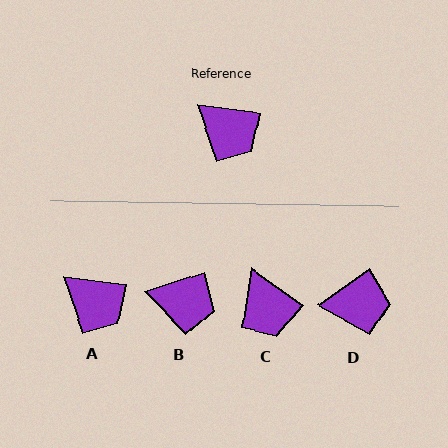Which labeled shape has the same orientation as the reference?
A.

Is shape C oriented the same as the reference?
No, it is off by about 28 degrees.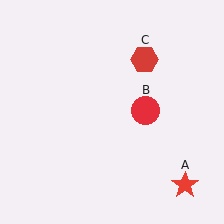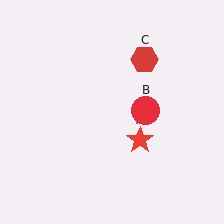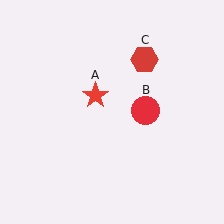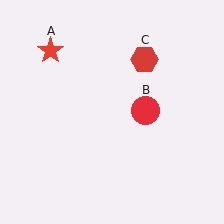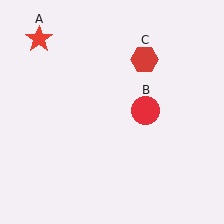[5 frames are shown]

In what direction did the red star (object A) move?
The red star (object A) moved up and to the left.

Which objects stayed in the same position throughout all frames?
Red circle (object B) and red hexagon (object C) remained stationary.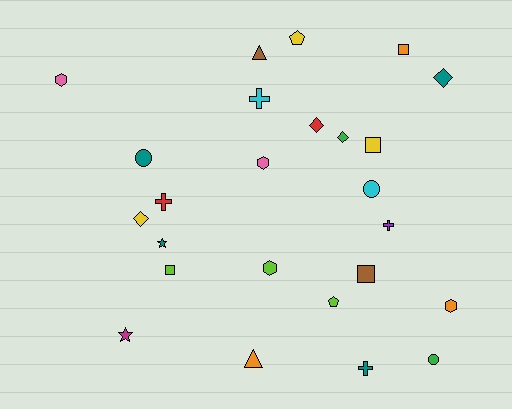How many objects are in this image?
There are 25 objects.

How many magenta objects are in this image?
There is 1 magenta object.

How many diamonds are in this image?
There are 4 diamonds.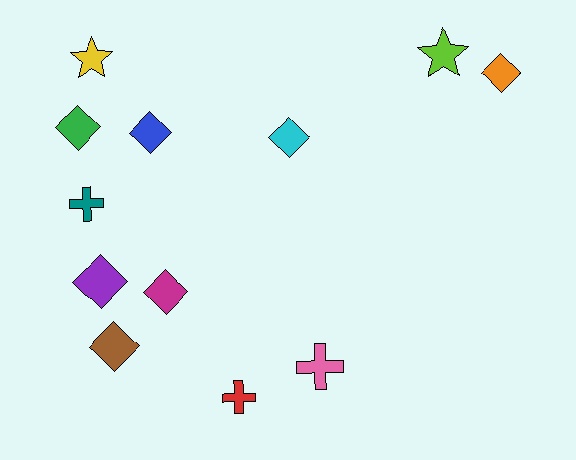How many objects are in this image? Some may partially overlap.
There are 12 objects.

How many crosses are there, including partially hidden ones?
There are 3 crosses.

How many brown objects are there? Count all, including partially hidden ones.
There is 1 brown object.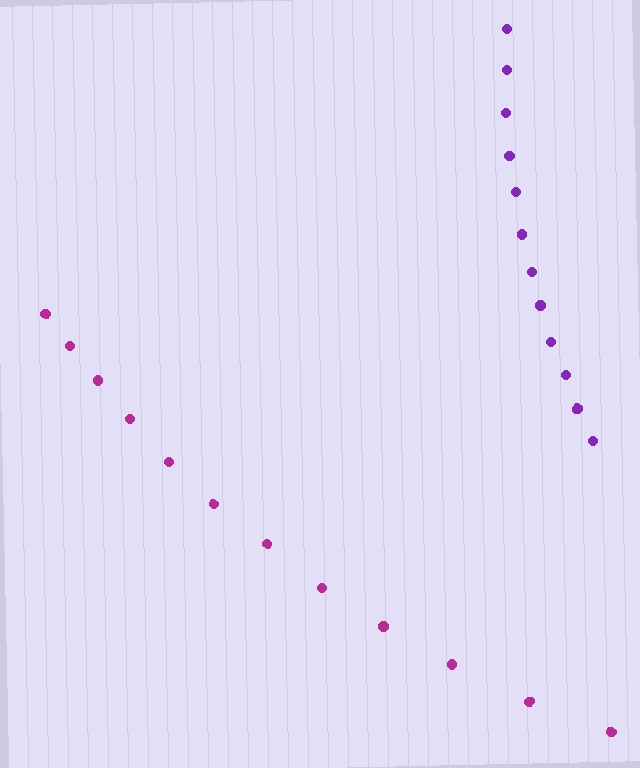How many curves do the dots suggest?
There are 2 distinct paths.